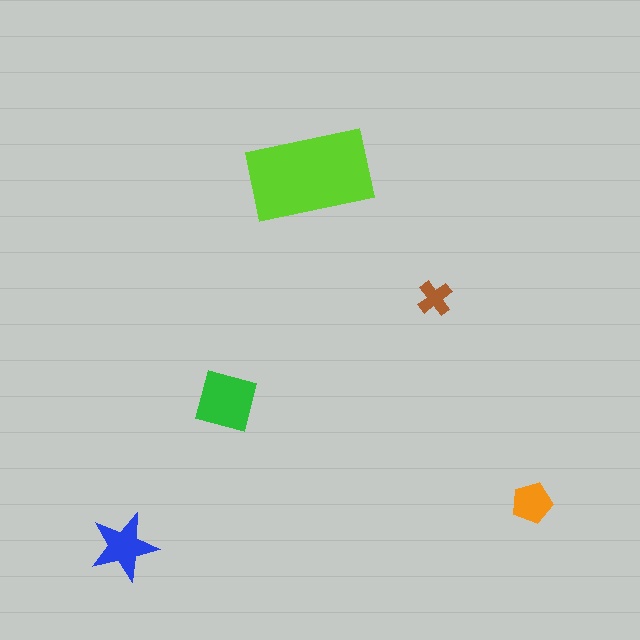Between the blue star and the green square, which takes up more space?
The green square.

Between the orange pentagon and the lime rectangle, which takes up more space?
The lime rectangle.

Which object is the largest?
The lime rectangle.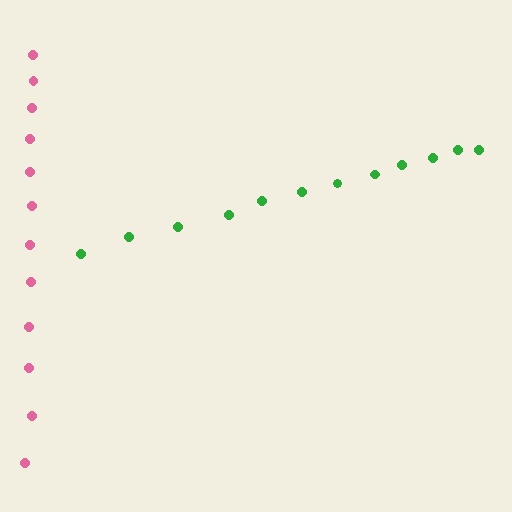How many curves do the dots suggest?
There are 2 distinct paths.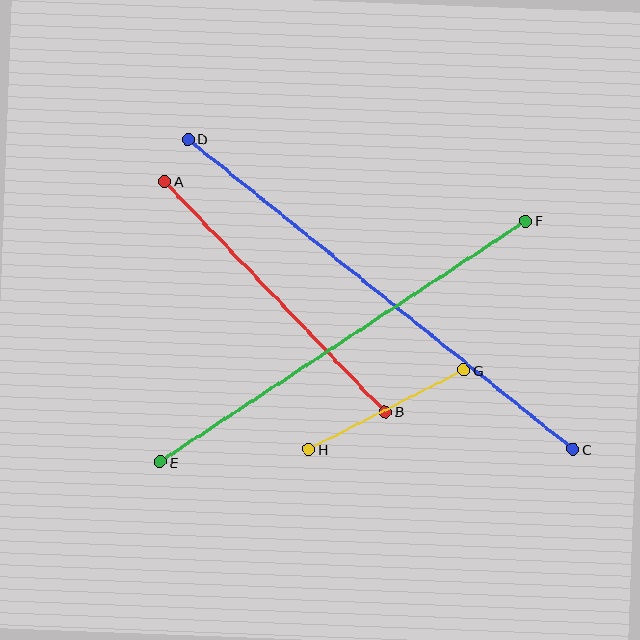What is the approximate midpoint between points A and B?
The midpoint is at approximately (275, 297) pixels.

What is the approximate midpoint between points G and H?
The midpoint is at approximately (387, 410) pixels.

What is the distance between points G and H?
The distance is approximately 174 pixels.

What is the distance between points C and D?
The distance is approximately 495 pixels.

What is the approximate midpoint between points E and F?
The midpoint is at approximately (343, 341) pixels.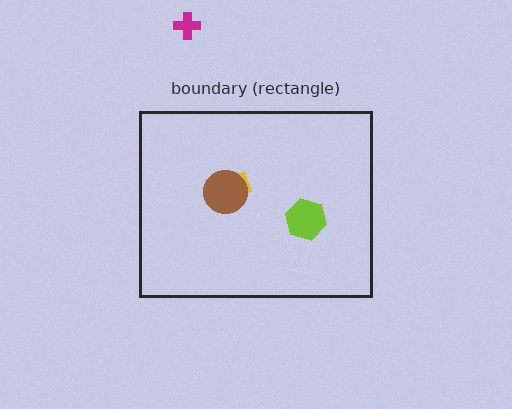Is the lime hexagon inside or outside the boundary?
Inside.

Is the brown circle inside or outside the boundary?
Inside.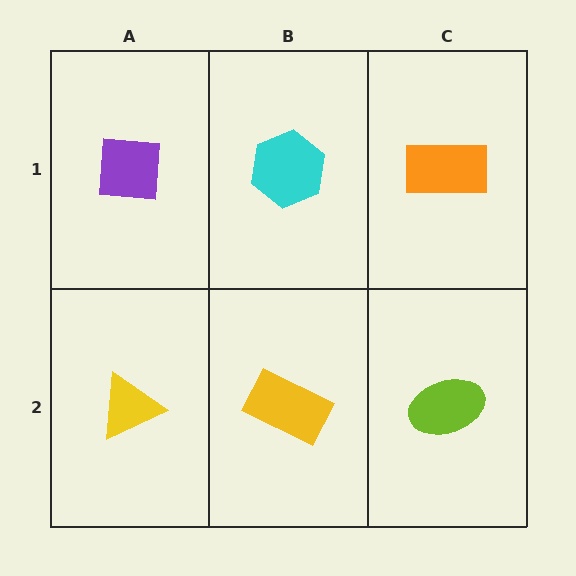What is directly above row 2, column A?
A purple square.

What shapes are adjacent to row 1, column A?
A yellow triangle (row 2, column A), a cyan hexagon (row 1, column B).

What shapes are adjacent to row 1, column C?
A lime ellipse (row 2, column C), a cyan hexagon (row 1, column B).